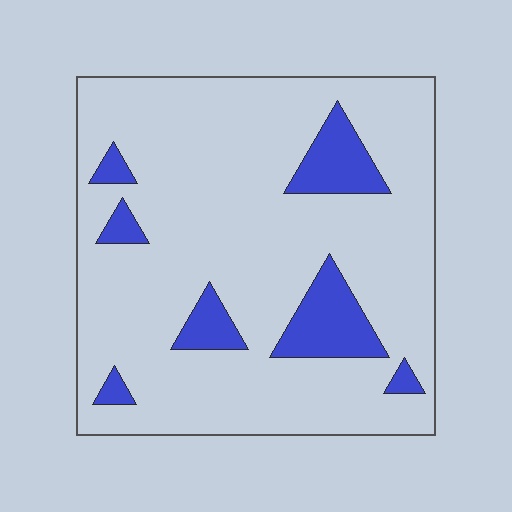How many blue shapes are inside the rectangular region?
7.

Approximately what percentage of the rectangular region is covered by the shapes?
Approximately 15%.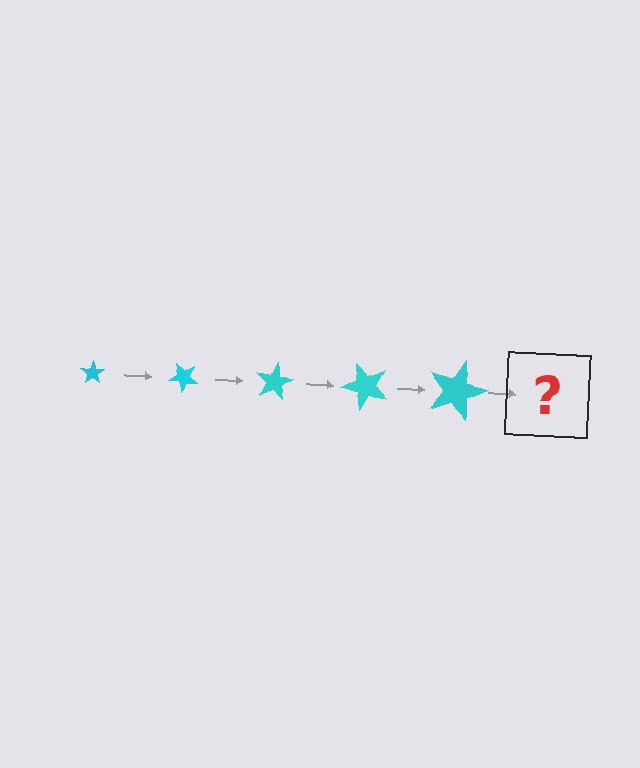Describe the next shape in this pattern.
It should be a star, larger than the previous one and rotated 200 degrees from the start.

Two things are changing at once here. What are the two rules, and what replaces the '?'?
The two rules are that the star grows larger each step and it rotates 40 degrees each step. The '?' should be a star, larger than the previous one and rotated 200 degrees from the start.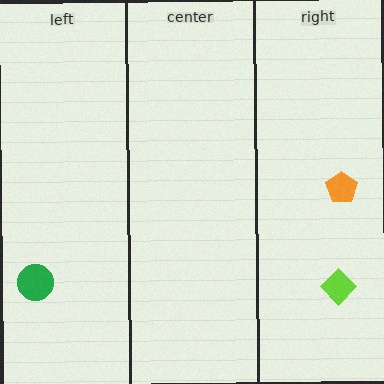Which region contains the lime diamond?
The right region.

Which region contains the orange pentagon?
The right region.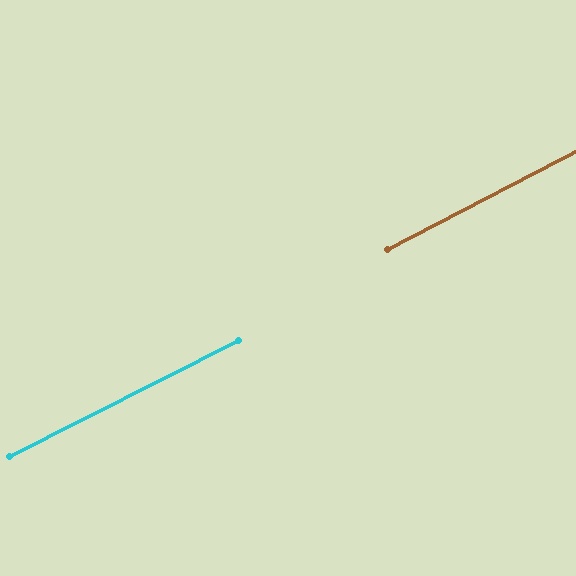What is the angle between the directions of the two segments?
Approximately 1 degree.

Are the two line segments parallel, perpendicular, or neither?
Parallel — their directions differ by only 0.6°.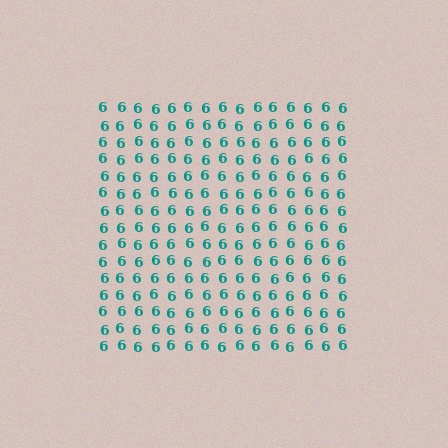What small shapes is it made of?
It is made of small digit 6's.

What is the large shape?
The large shape is a square.